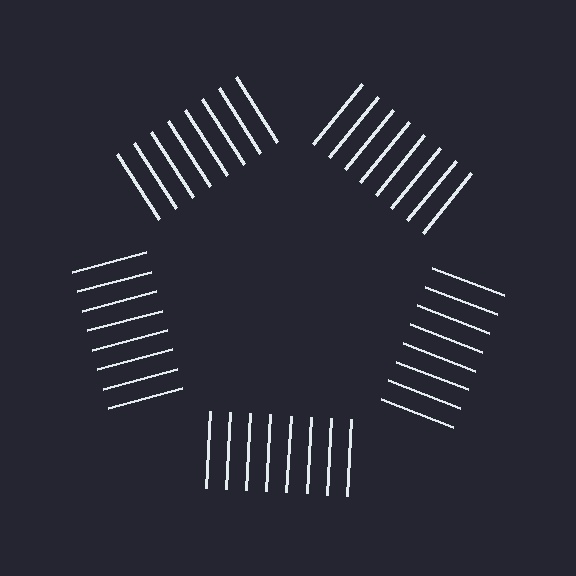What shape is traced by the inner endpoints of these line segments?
An illusory pentagon — the line segments terminate on its edges but no continuous stroke is drawn.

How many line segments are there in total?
40 — 8 along each of the 5 edges.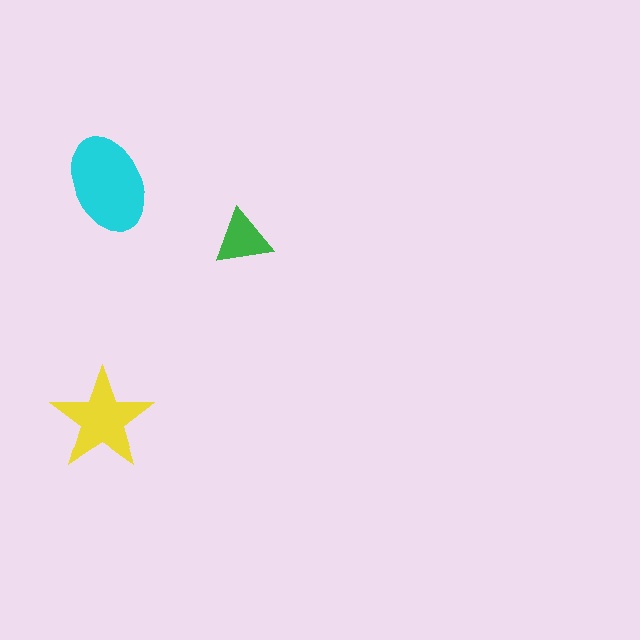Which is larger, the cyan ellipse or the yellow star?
The cyan ellipse.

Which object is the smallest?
The green triangle.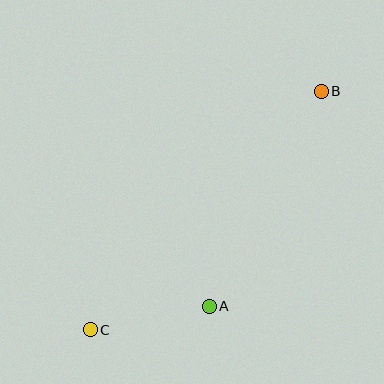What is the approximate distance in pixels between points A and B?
The distance between A and B is approximately 242 pixels.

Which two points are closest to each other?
Points A and C are closest to each other.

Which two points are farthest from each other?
Points B and C are farthest from each other.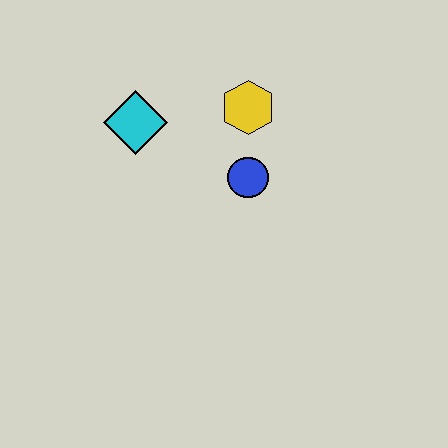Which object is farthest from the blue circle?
The cyan diamond is farthest from the blue circle.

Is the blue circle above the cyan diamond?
No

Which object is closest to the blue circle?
The yellow hexagon is closest to the blue circle.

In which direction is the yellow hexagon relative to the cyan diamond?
The yellow hexagon is to the right of the cyan diamond.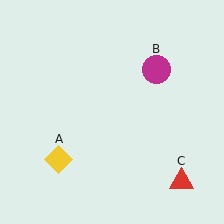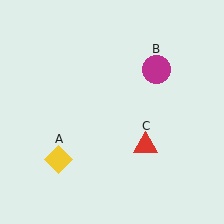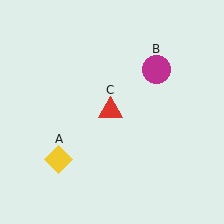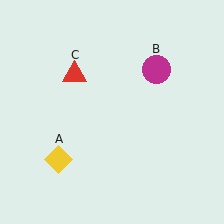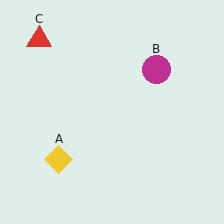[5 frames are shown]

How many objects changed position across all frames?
1 object changed position: red triangle (object C).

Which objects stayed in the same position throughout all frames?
Yellow diamond (object A) and magenta circle (object B) remained stationary.